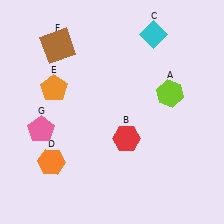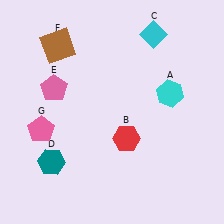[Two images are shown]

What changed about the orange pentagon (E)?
In Image 1, E is orange. In Image 2, it changed to pink.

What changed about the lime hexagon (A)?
In Image 1, A is lime. In Image 2, it changed to cyan.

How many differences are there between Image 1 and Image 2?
There are 3 differences between the two images.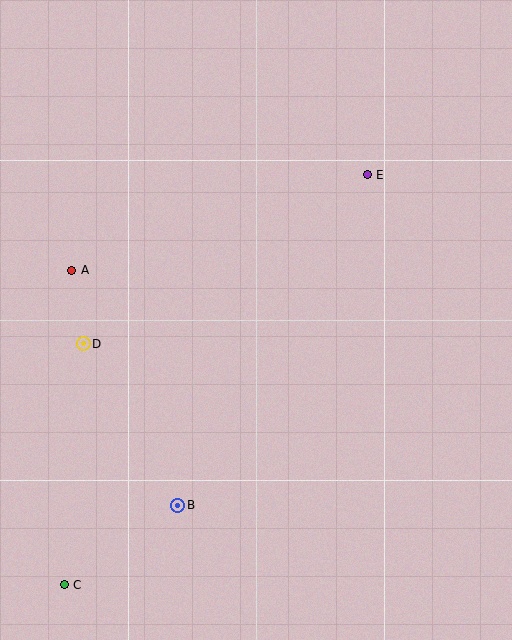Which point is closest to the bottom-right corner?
Point B is closest to the bottom-right corner.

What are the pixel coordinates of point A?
Point A is at (72, 270).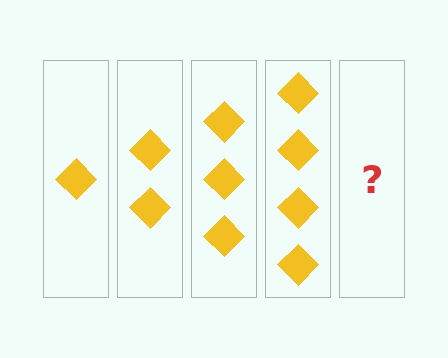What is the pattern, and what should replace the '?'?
The pattern is that each step adds one more diamond. The '?' should be 5 diamonds.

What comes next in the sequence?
The next element should be 5 diamonds.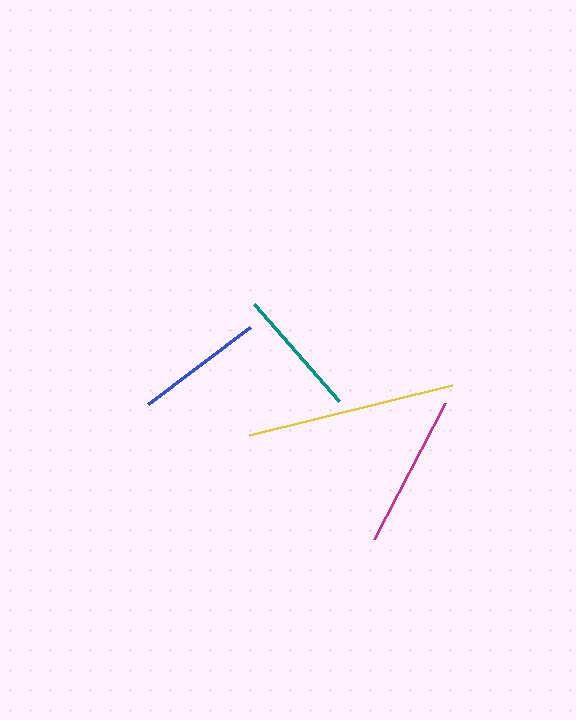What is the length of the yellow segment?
The yellow segment is approximately 209 pixels long.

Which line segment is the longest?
The yellow line is the longest at approximately 209 pixels.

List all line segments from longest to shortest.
From longest to shortest: yellow, magenta, teal, blue.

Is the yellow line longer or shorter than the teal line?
The yellow line is longer than the teal line.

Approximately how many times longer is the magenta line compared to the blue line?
The magenta line is approximately 1.2 times the length of the blue line.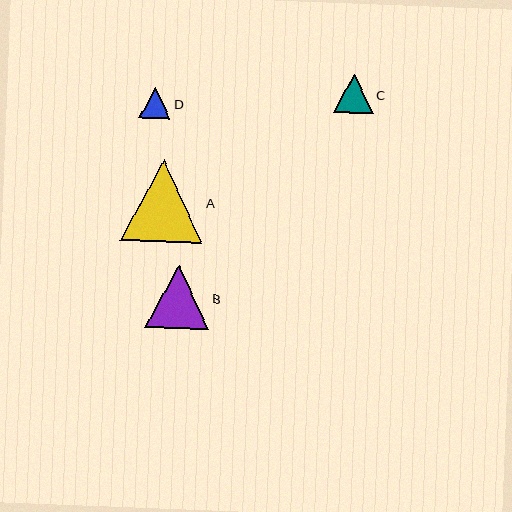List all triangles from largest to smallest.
From largest to smallest: A, B, C, D.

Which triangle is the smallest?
Triangle D is the smallest with a size of approximately 31 pixels.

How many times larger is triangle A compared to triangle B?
Triangle A is approximately 1.3 times the size of triangle B.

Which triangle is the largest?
Triangle A is the largest with a size of approximately 82 pixels.